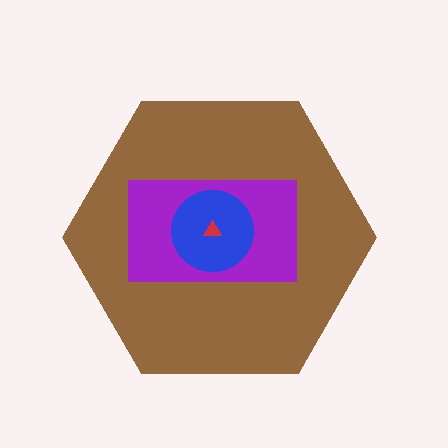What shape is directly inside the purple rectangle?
The blue circle.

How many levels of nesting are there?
4.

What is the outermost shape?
The brown hexagon.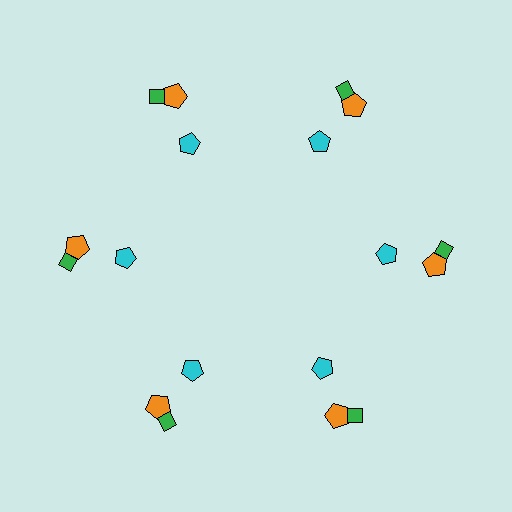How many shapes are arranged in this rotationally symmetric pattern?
There are 18 shapes, arranged in 6 groups of 3.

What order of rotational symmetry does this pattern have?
This pattern has 6-fold rotational symmetry.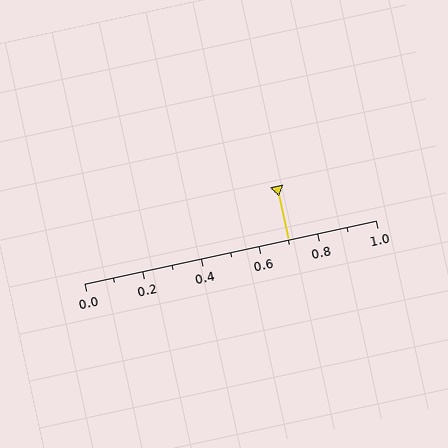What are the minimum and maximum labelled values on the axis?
The axis runs from 0.0 to 1.0.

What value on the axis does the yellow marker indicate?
The marker indicates approximately 0.7.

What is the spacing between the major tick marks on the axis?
The major ticks are spaced 0.2 apart.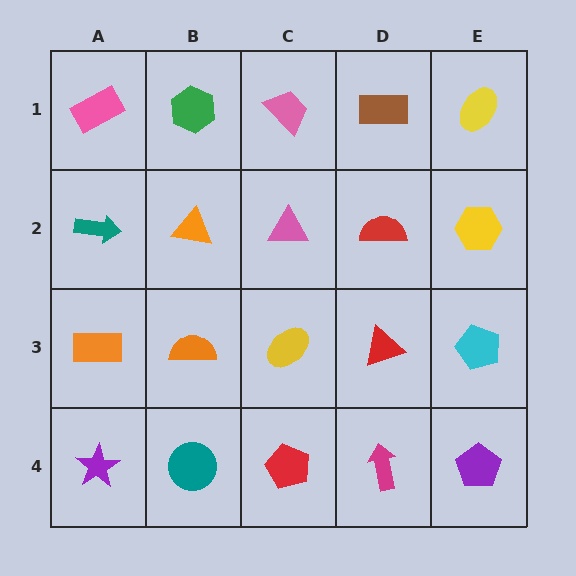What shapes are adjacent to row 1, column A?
A teal arrow (row 2, column A), a green hexagon (row 1, column B).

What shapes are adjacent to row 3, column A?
A teal arrow (row 2, column A), a purple star (row 4, column A), an orange semicircle (row 3, column B).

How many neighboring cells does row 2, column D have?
4.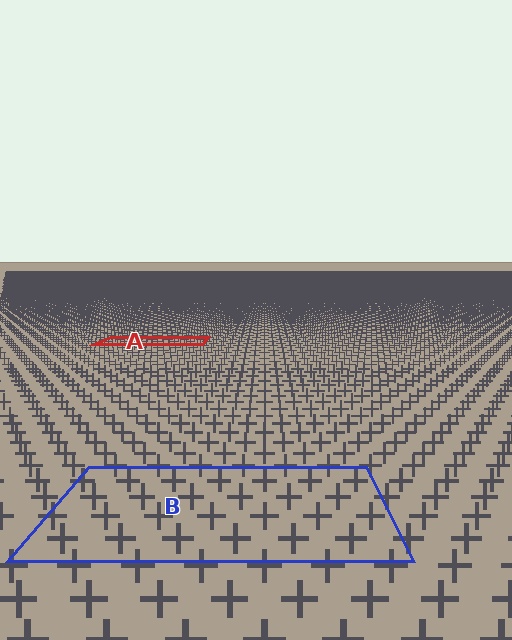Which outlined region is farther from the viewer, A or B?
Region A is farther from the viewer — the texture elements inside it appear smaller and more densely packed.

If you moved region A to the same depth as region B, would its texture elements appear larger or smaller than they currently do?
They would appear larger. At a closer depth, the same texture elements are projected at a bigger on-screen size.